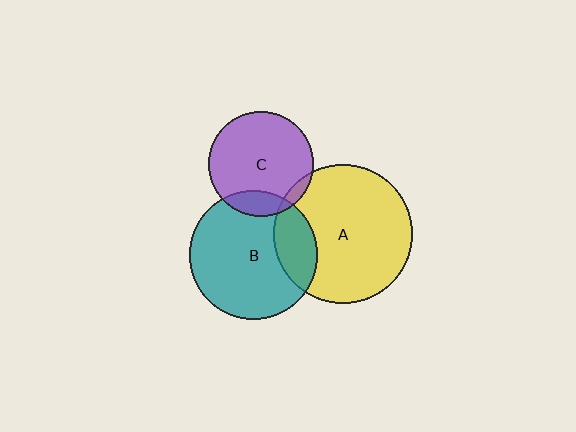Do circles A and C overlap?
Yes.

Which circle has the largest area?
Circle A (yellow).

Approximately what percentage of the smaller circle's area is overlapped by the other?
Approximately 5%.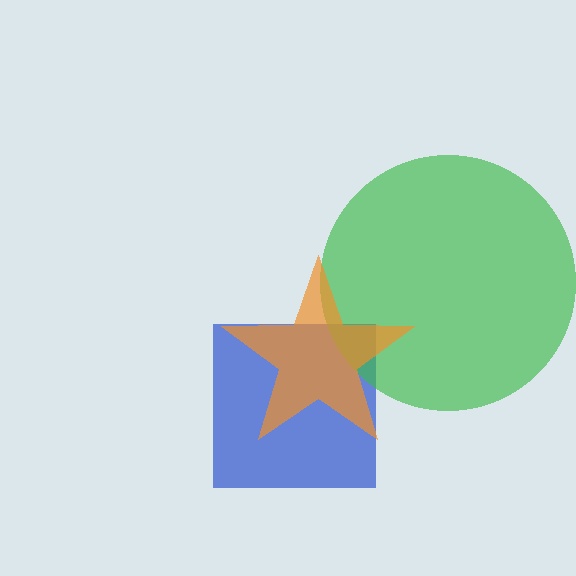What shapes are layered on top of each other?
The layered shapes are: a blue square, a green circle, an orange star.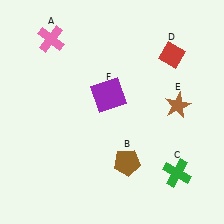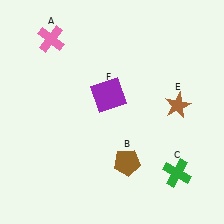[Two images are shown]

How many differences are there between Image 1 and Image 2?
There is 1 difference between the two images.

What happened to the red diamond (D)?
The red diamond (D) was removed in Image 2. It was in the top-right area of Image 1.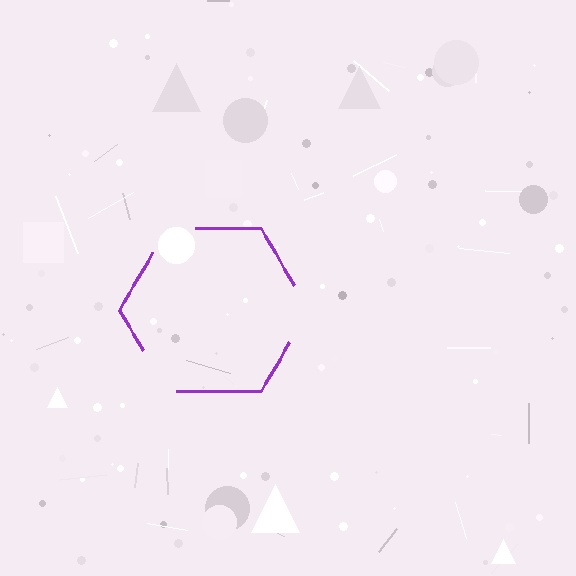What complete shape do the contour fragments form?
The contour fragments form a hexagon.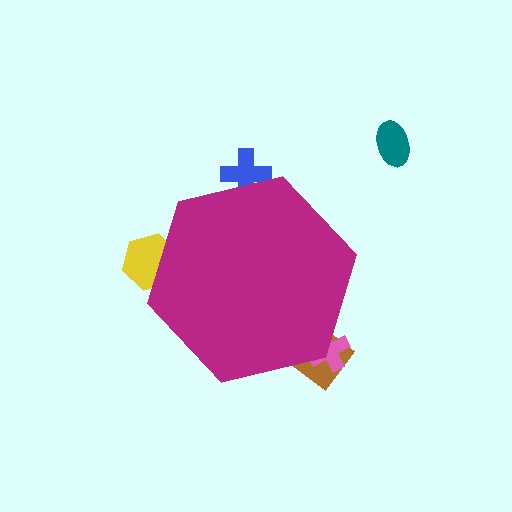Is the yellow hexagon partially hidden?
Yes, the yellow hexagon is partially hidden behind the magenta hexagon.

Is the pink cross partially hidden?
Yes, the pink cross is partially hidden behind the magenta hexagon.